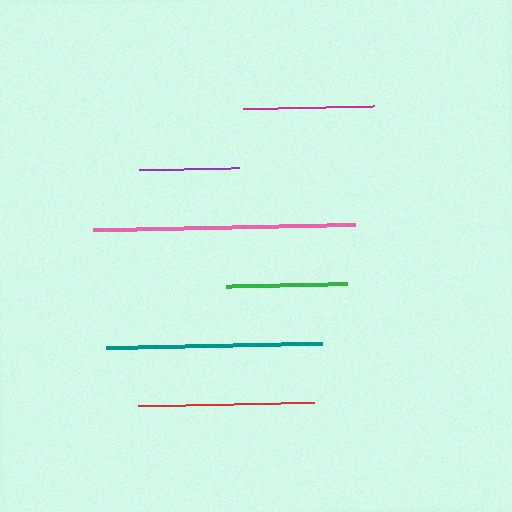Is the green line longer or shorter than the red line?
The red line is longer than the green line.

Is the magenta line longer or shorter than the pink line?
The pink line is longer than the magenta line.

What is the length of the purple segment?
The purple segment is approximately 100 pixels long.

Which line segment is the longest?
The pink line is the longest at approximately 262 pixels.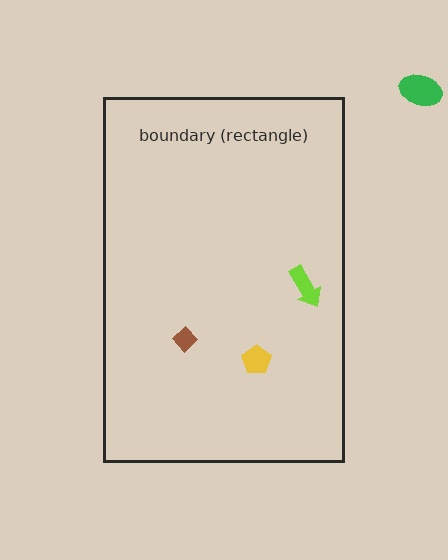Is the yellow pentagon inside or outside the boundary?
Inside.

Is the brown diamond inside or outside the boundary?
Inside.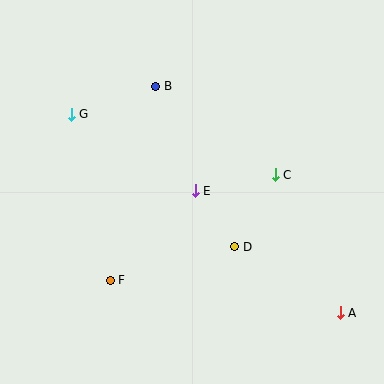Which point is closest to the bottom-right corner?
Point A is closest to the bottom-right corner.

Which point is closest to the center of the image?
Point E at (195, 191) is closest to the center.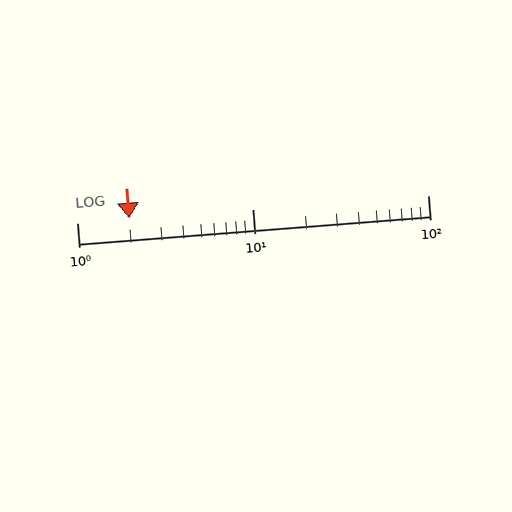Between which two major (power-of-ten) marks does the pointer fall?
The pointer is between 1 and 10.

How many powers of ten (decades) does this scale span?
The scale spans 2 decades, from 1 to 100.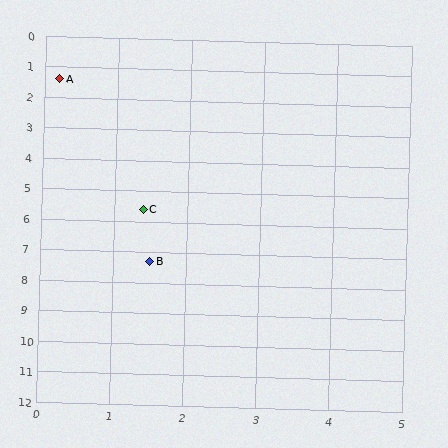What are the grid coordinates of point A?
Point A is at approximately (0.2, 1.4).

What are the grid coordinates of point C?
Point C is at approximately (1.4, 5.6).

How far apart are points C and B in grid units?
Points C and B are about 1.7 grid units apart.